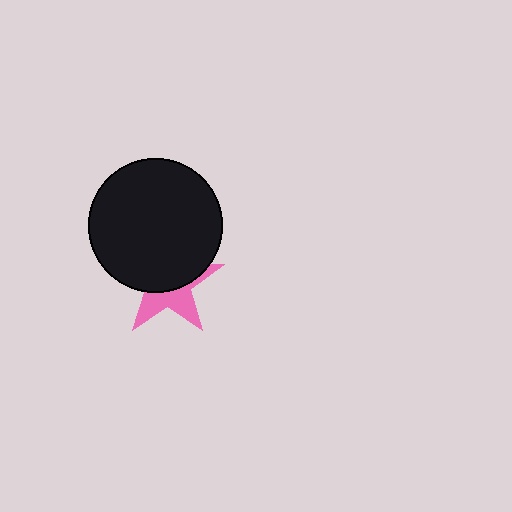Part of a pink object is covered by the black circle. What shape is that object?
It is a star.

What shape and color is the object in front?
The object in front is a black circle.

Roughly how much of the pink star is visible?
A small part of it is visible (roughly 41%).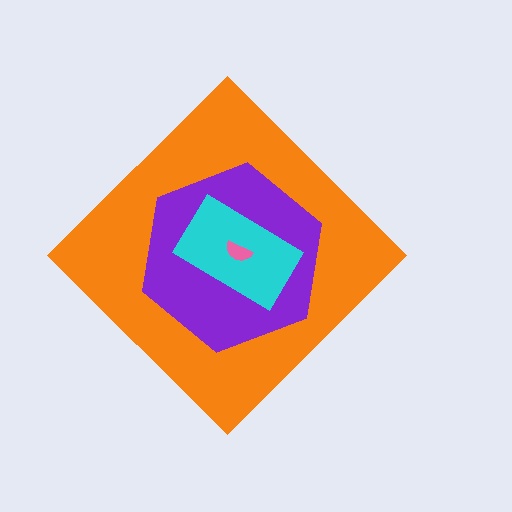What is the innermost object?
The pink semicircle.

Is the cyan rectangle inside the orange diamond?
Yes.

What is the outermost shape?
The orange diamond.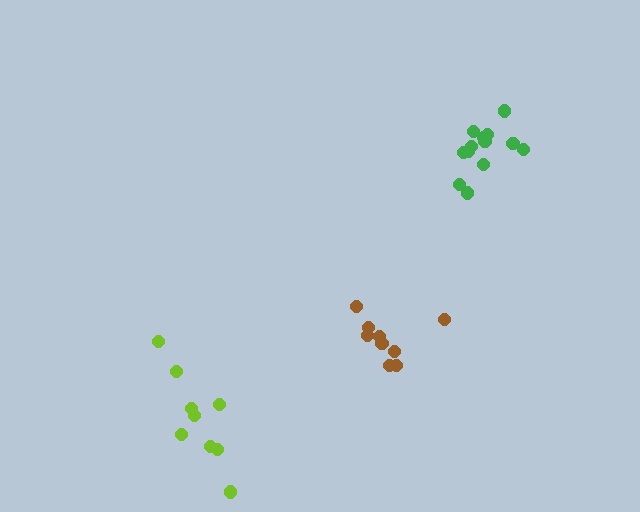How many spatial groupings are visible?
There are 3 spatial groupings.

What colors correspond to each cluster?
The clusters are colored: green, brown, lime.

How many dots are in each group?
Group 1: 13 dots, Group 2: 9 dots, Group 3: 9 dots (31 total).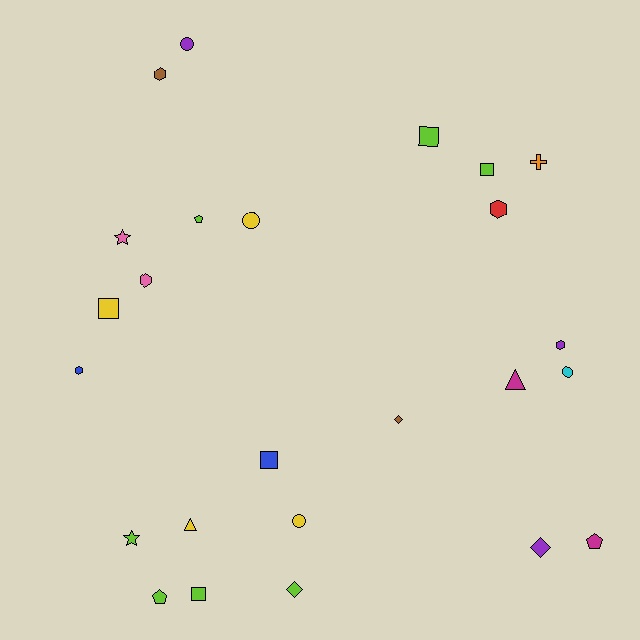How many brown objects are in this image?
There are 2 brown objects.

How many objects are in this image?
There are 25 objects.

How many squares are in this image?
There are 5 squares.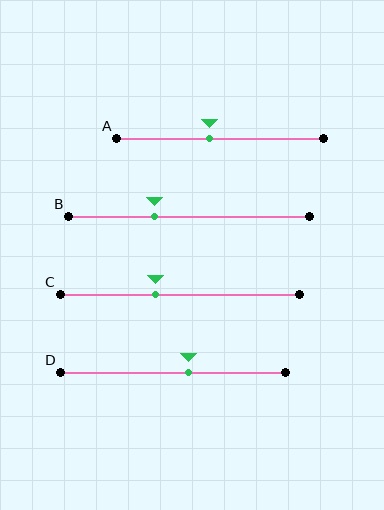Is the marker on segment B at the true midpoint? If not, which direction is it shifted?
No, the marker on segment B is shifted to the left by about 14% of the segment length.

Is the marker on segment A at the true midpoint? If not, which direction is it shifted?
No, the marker on segment A is shifted to the left by about 5% of the segment length.